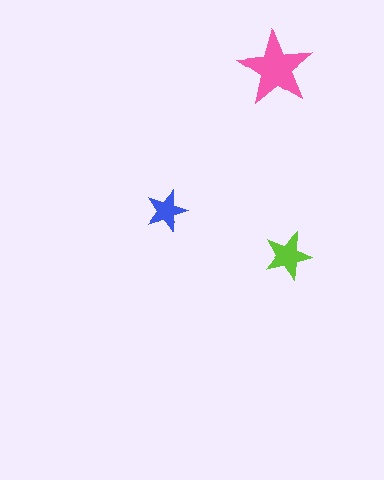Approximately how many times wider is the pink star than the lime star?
About 1.5 times wider.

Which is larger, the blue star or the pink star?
The pink one.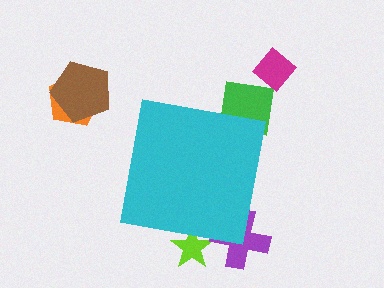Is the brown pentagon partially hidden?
No, the brown pentagon is fully visible.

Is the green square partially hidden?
Yes, the green square is partially hidden behind the cyan square.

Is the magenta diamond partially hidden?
No, the magenta diamond is fully visible.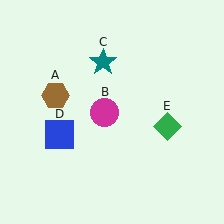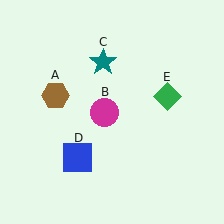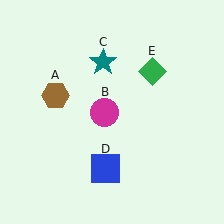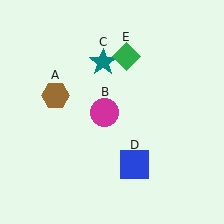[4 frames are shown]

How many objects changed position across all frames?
2 objects changed position: blue square (object D), green diamond (object E).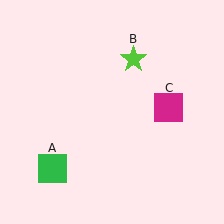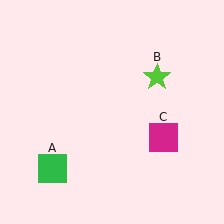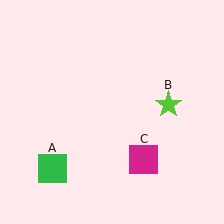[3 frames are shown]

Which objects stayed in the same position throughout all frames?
Green square (object A) remained stationary.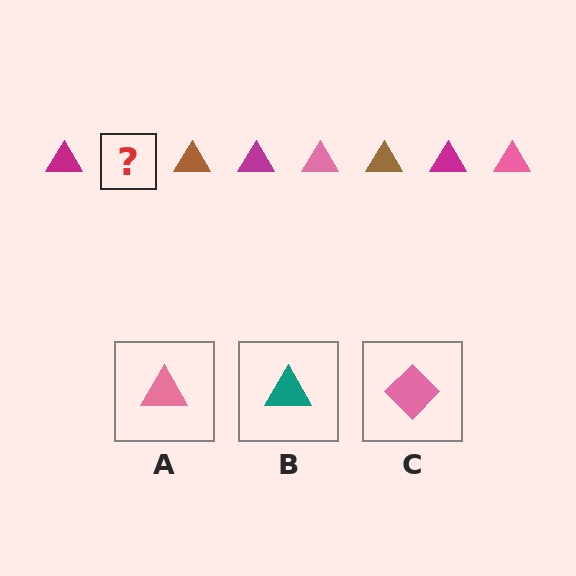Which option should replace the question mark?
Option A.